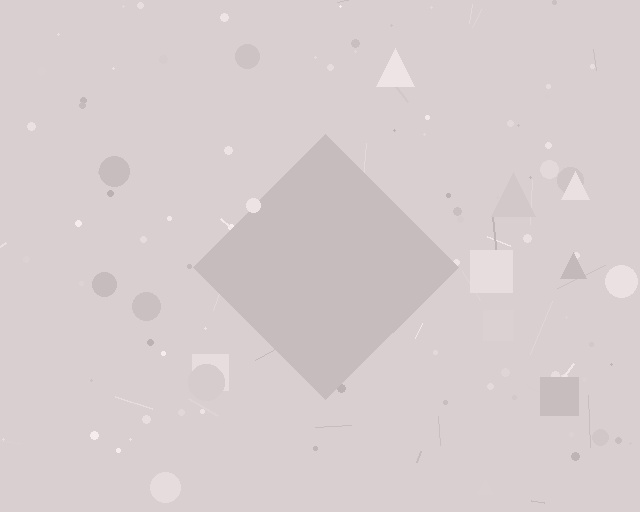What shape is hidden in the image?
A diamond is hidden in the image.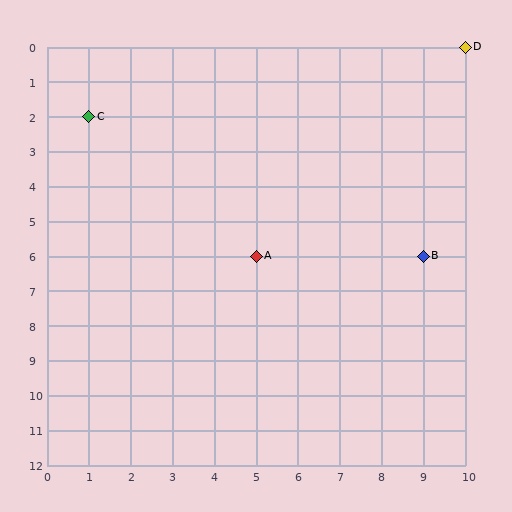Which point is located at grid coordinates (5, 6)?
Point A is at (5, 6).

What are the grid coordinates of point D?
Point D is at grid coordinates (10, 0).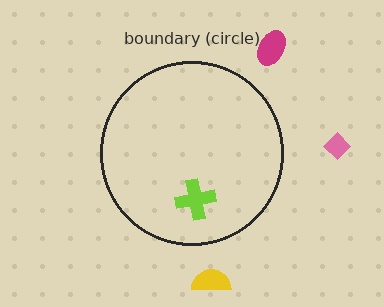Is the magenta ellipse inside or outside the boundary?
Outside.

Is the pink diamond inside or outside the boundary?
Outside.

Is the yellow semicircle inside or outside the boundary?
Outside.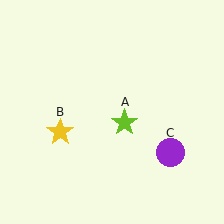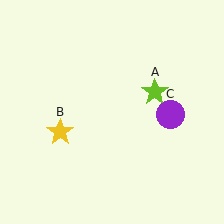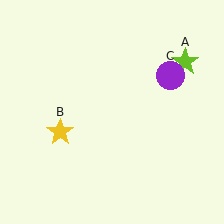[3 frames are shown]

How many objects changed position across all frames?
2 objects changed position: lime star (object A), purple circle (object C).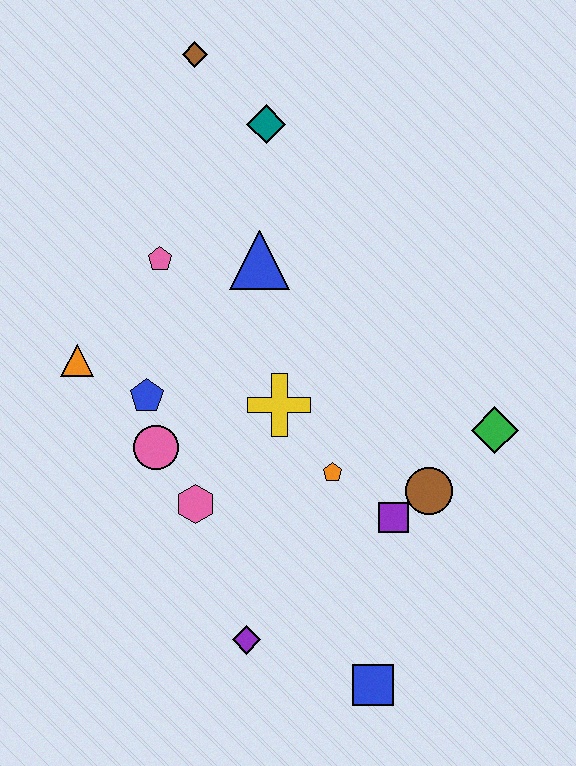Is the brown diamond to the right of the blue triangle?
No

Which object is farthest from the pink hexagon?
The brown diamond is farthest from the pink hexagon.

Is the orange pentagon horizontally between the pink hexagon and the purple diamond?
No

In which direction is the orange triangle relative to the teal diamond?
The orange triangle is below the teal diamond.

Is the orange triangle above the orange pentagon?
Yes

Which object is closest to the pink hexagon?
The pink circle is closest to the pink hexagon.